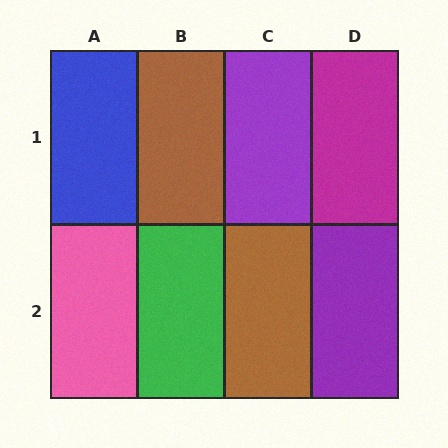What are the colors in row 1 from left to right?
Blue, brown, purple, magenta.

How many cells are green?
1 cell is green.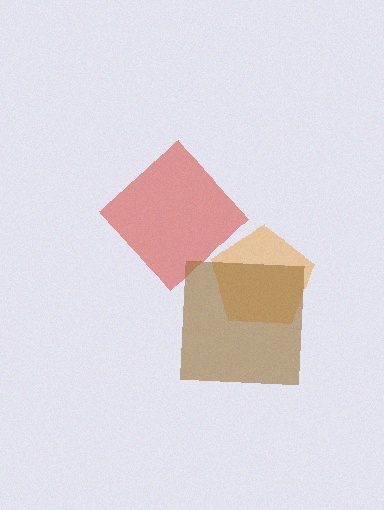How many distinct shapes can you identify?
There are 3 distinct shapes: an orange pentagon, a red diamond, a brown square.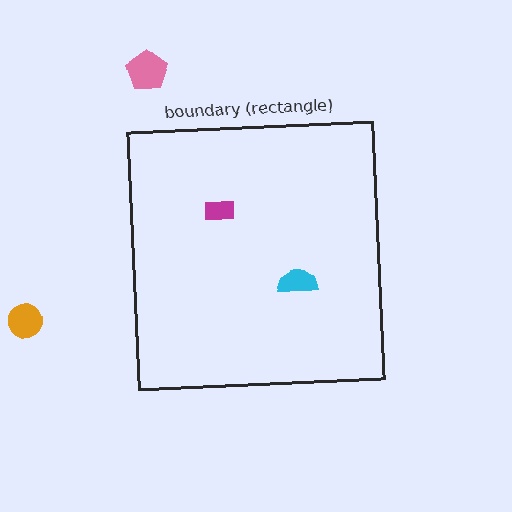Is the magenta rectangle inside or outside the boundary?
Inside.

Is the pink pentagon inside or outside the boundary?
Outside.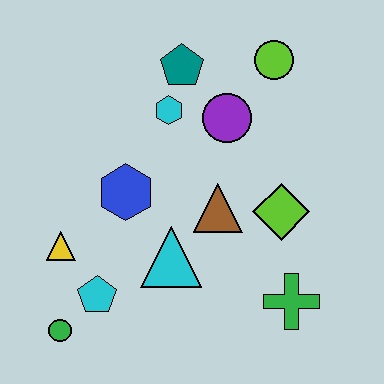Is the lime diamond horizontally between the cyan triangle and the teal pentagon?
No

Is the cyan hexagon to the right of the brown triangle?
No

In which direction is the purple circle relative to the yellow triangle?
The purple circle is to the right of the yellow triangle.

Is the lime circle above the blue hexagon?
Yes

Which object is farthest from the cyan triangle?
The lime circle is farthest from the cyan triangle.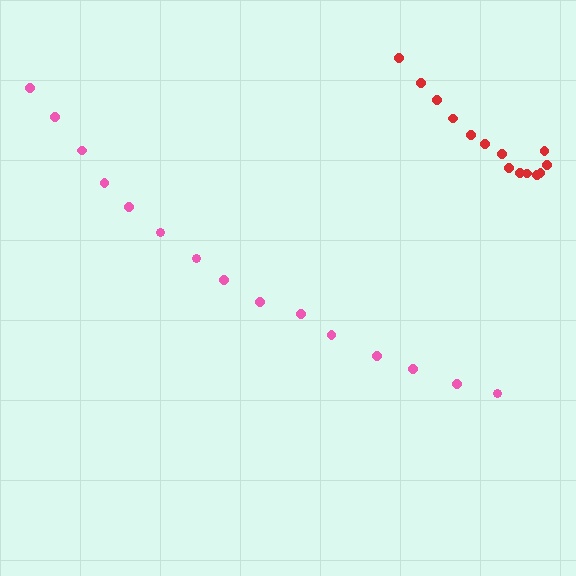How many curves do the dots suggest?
There are 2 distinct paths.